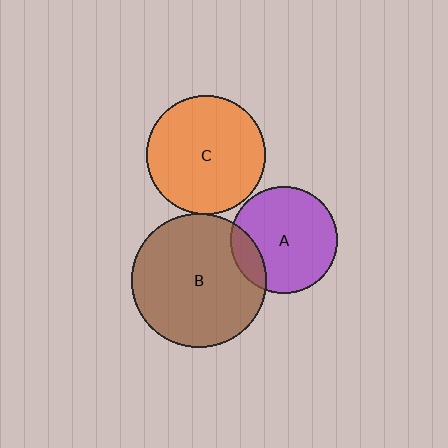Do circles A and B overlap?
Yes.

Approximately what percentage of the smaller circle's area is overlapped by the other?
Approximately 15%.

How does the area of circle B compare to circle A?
Approximately 1.6 times.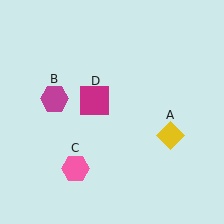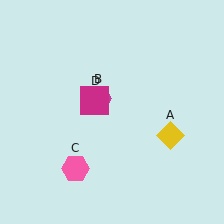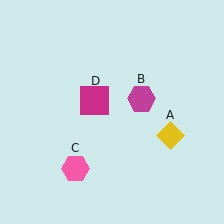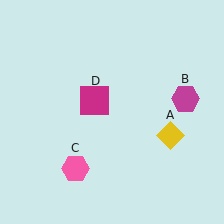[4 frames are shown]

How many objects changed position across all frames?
1 object changed position: magenta hexagon (object B).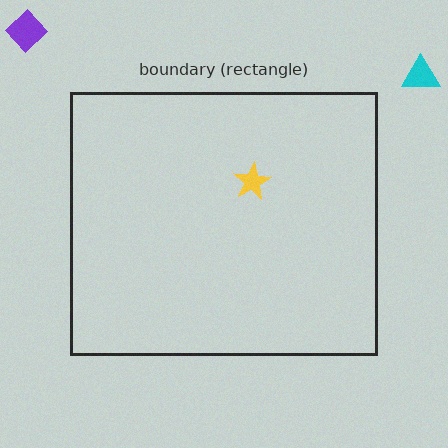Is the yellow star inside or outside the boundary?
Inside.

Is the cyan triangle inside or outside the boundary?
Outside.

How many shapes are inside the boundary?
1 inside, 2 outside.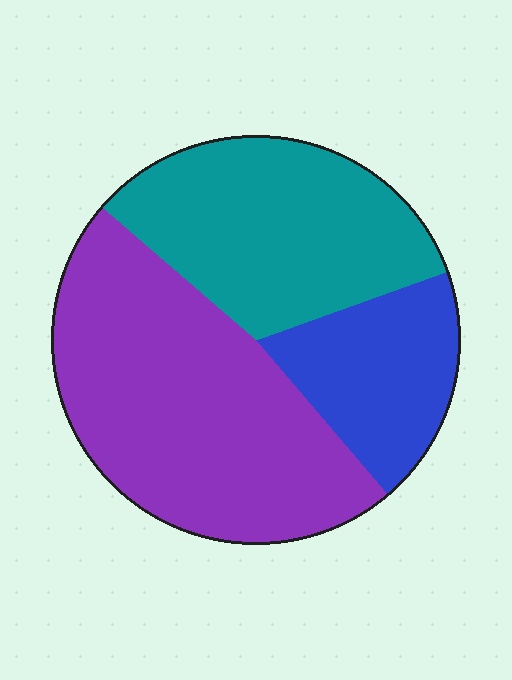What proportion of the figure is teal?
Teal takes up about one third (1/3) of the figure.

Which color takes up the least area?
Blue, at roughly 20%.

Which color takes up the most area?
Purple, at roughly 50%.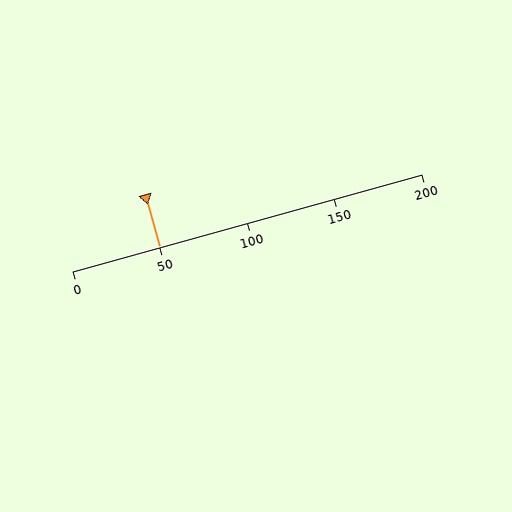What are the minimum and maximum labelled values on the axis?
The axis runs from 0 to 200.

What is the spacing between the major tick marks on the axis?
The major ticks are spaced 50 apart.